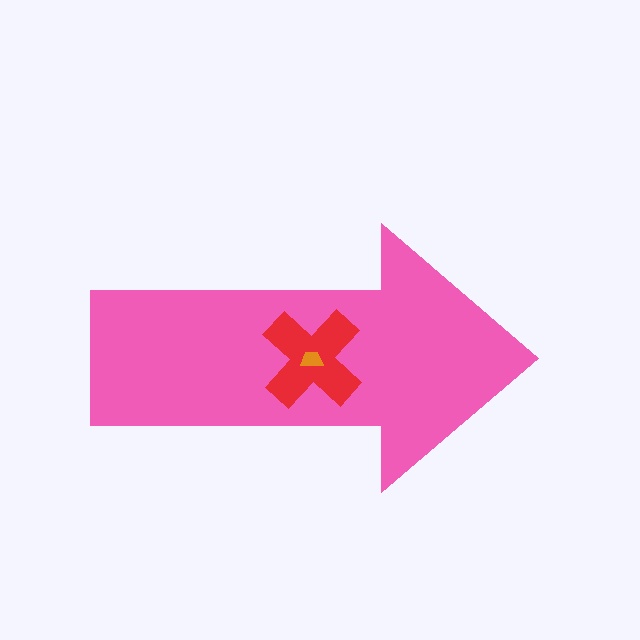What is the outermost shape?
The pink arrow.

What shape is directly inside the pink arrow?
The red cross.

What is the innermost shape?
The orange trapezoid.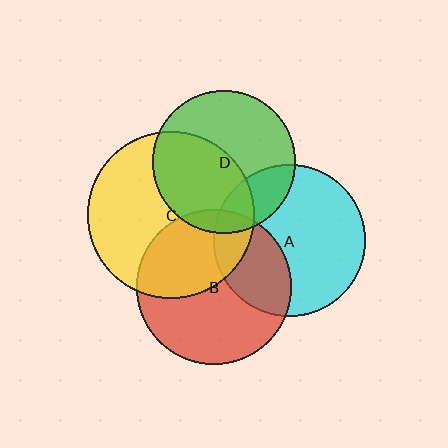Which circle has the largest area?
Circle C (yellow).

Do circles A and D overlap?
Yes.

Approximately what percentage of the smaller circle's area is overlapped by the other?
Approximately 20%.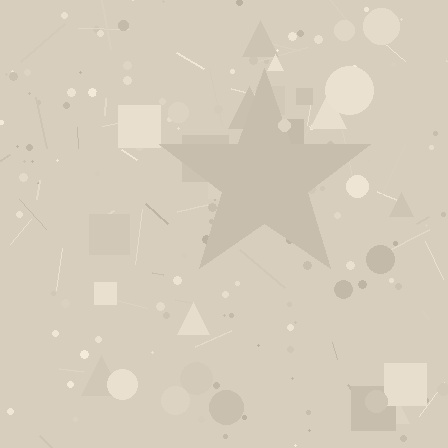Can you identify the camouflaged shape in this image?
The camouflaged shape is a star.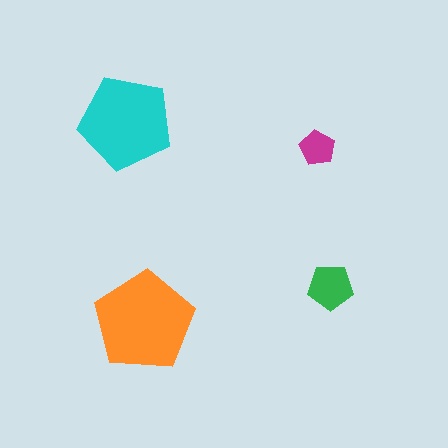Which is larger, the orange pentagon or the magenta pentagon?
The orange one.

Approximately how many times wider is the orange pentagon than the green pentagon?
About 2 times wider.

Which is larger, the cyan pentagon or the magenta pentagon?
The cyan one.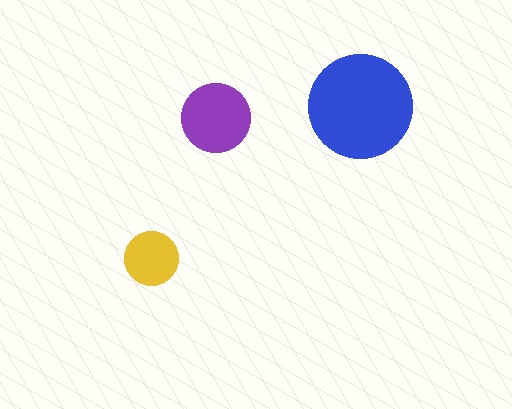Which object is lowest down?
The yellow circle is bottommost.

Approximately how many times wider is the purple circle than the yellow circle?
About 1.5 times wider.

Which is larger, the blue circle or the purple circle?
The blue one.